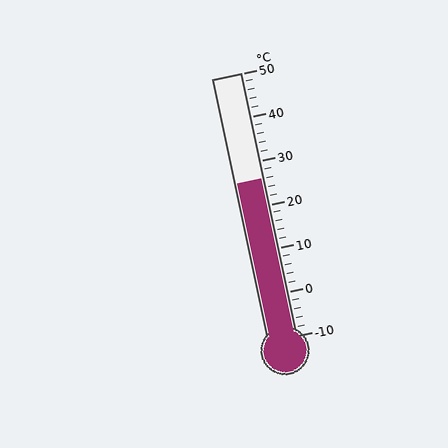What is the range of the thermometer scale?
The thermometer scale ranges from -10°C to 50°C.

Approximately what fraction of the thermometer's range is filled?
The thermometer is filled to approximately 60% of its range.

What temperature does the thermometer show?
The thermometer shows approximately 26°C.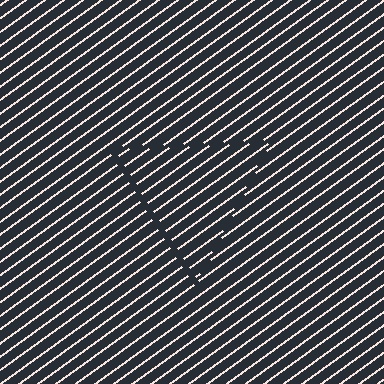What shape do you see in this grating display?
An illusory triangle. The interior of the shape contains the same grating, shifted by half a period — the contour is defined by the phase discontinuity where line-ends from the inner and outer gratings abut.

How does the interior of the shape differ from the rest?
The interior of the shape contains the same grating, shifted by half a period — the contour is defined by the phase discontinuity where line-ends from the inner and outer gratings abut.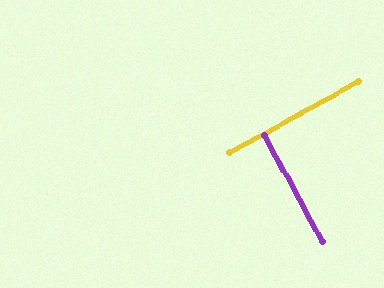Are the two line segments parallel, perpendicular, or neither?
Perpendicular — they meet at approximately 89°.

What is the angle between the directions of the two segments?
Approximately 89 degrees.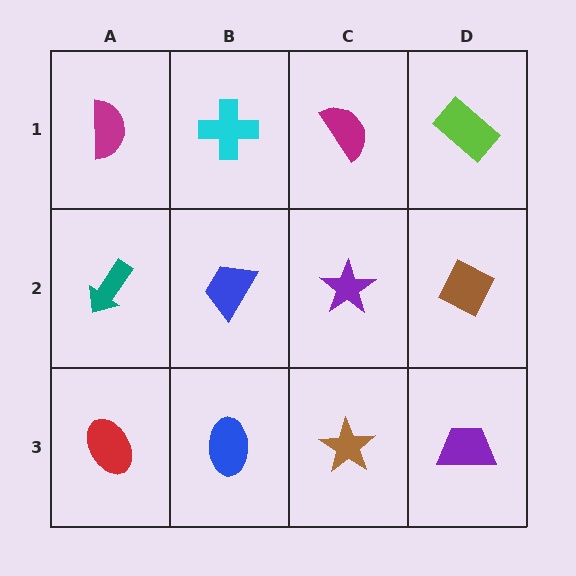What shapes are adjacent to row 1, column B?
A blue trapezoid (row 2, column B), a magenta semicircle (row 1, column A), a magenta semicircle (row 1, column C).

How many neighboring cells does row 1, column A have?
2.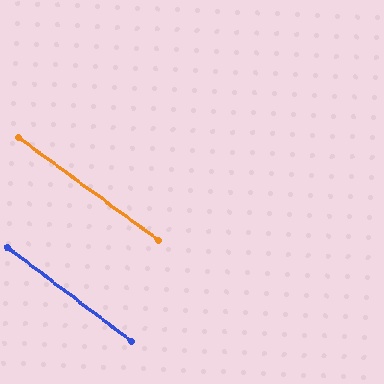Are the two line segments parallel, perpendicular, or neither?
Parallel — their directions differ by only 0.8°.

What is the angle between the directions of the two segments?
Approximately 1 degree.